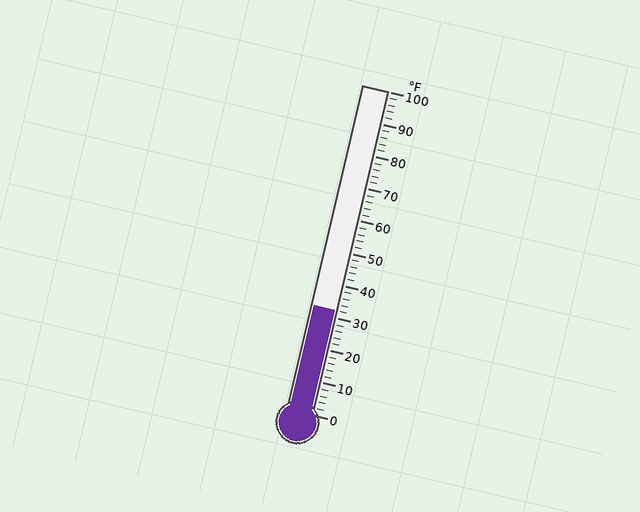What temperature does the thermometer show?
The thermometer shows approximately 32°F.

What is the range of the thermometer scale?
The thermometer scale ranges from 0°F to 100°F.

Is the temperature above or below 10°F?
The temperature is above 10°F.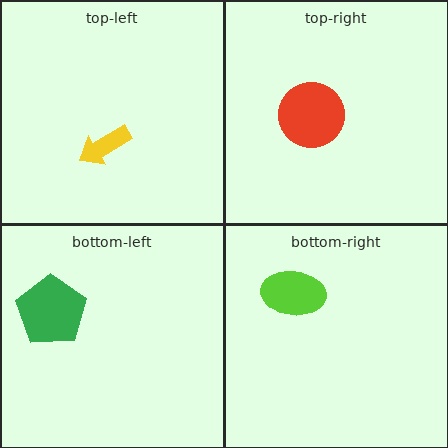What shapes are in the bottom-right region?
The lime ellipse.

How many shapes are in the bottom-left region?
1.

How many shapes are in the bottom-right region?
1.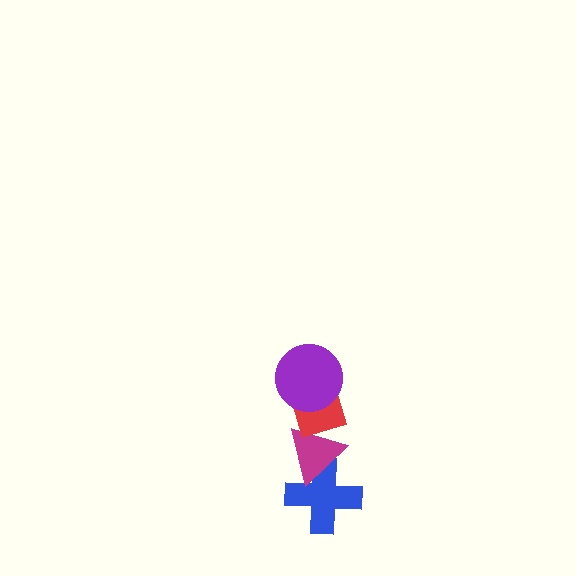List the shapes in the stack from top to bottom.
From top to bottom: the purple circle, the red diamond, the magenta triangle, the blue cross.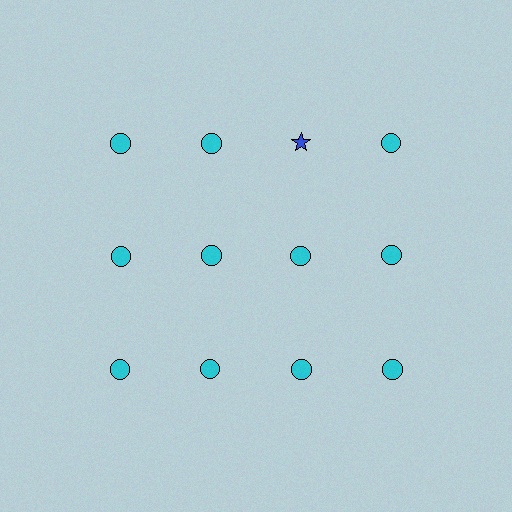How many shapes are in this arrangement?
There are 12 shapes arranged in a grid pattern.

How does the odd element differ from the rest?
It differs in both color (blue instead of cyan) and shape (star instead of circle).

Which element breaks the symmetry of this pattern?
The blue star in the top row, center column breaks the symmetry. All other shapes are cyan circles.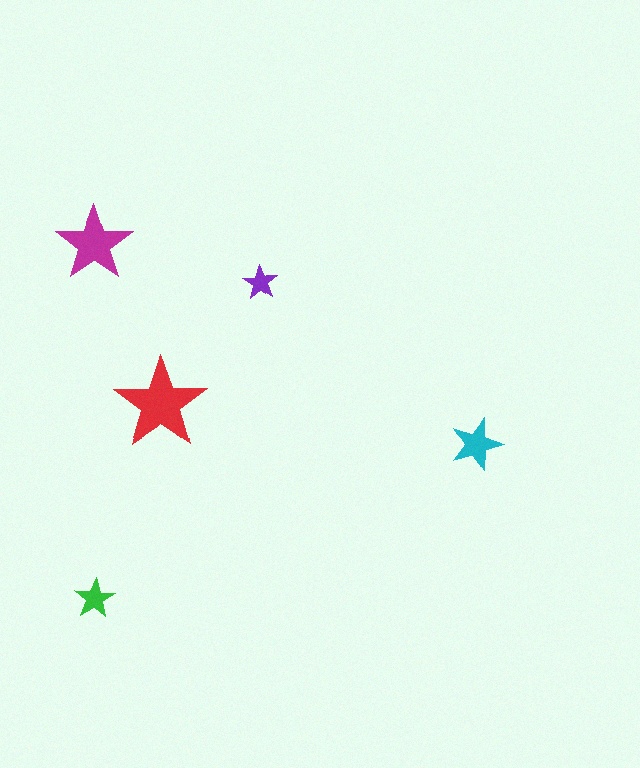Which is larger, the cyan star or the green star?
The cyan one.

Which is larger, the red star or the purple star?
The red one.